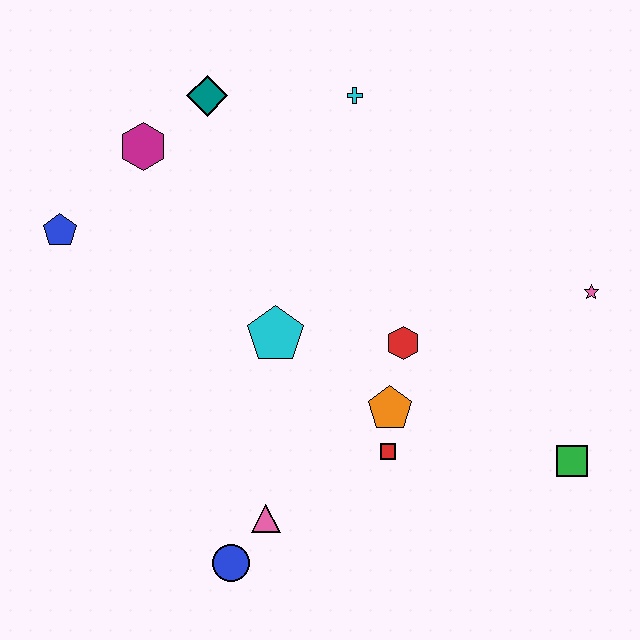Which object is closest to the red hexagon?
The orange pentagon is closest to the red hexagon.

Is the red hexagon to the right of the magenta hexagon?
Yes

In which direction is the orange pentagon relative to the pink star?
The orange pentagon is to the left of the pink star.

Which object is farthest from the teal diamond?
The green square is farthest from the teal diamond.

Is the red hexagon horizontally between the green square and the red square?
Yes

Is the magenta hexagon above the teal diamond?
No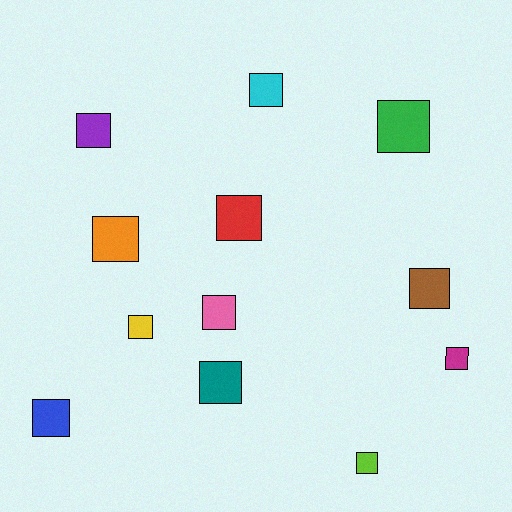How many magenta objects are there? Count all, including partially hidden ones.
There is 1 magenta object.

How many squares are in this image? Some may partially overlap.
There are 12 squares.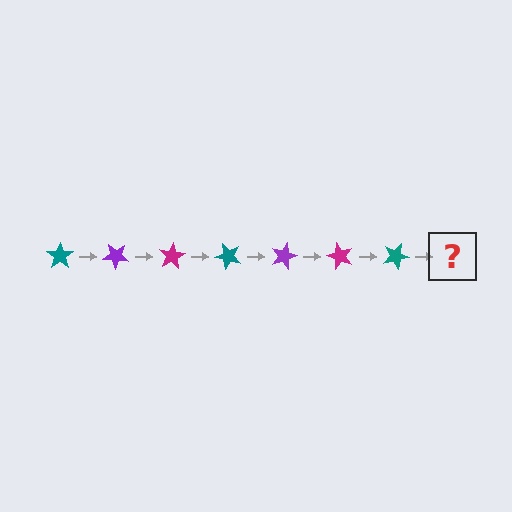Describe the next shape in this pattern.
It should be a purple star, rotated 280 degrees from the start.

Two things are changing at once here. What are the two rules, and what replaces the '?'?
The two rules are that it rotates 40 degrees each step and the color cycles through teal, purple, and magenta. The '?' should be a purple star, rotated 280 degrees from the start.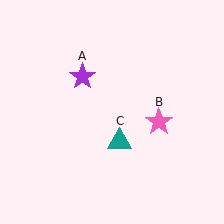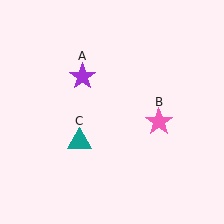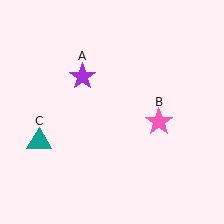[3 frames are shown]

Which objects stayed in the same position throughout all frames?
Purple star (object A) and pink star (object B) remained stationary.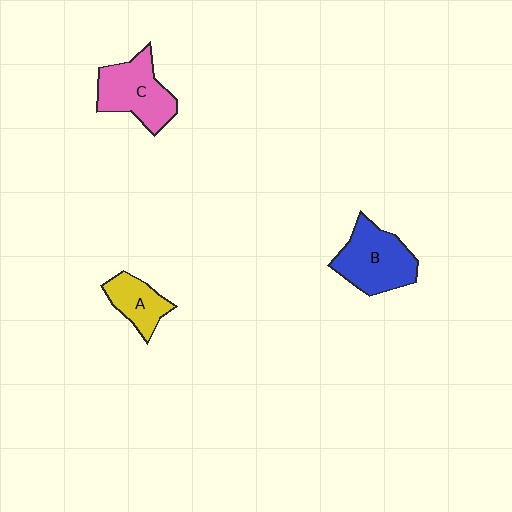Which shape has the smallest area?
Shape A (yellow).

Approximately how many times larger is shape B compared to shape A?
Approximately 1.7 times.